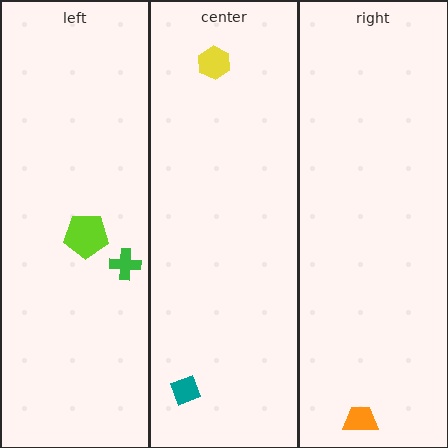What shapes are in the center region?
The teal diamond, the yellow hexagon.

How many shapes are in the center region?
2.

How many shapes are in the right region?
1.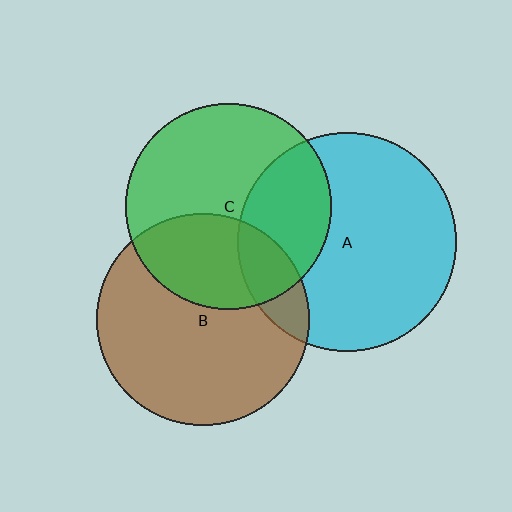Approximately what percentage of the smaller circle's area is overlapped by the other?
Approximately 35%.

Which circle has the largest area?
Circle A (cyan).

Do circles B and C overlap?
Yes.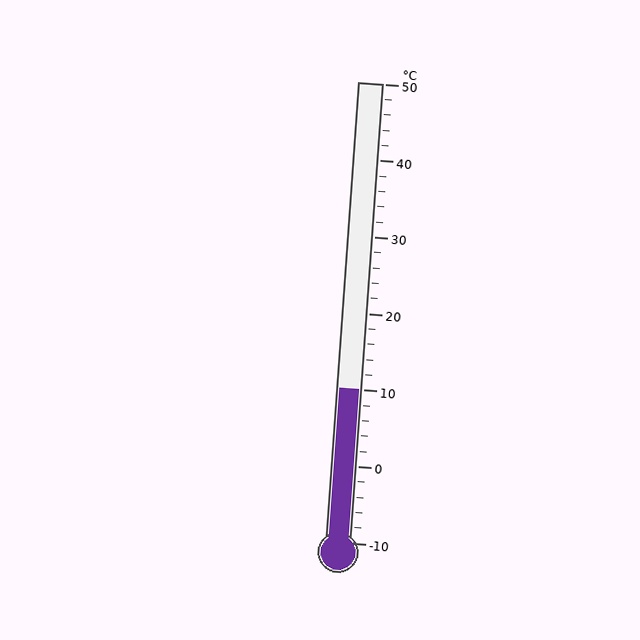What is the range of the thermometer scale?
The thermometer scale ranges from -10°C to 50°C.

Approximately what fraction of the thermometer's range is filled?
The thermometer is filled to approximately 35% of its range.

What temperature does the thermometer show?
The thermometer shows approximately 10°C.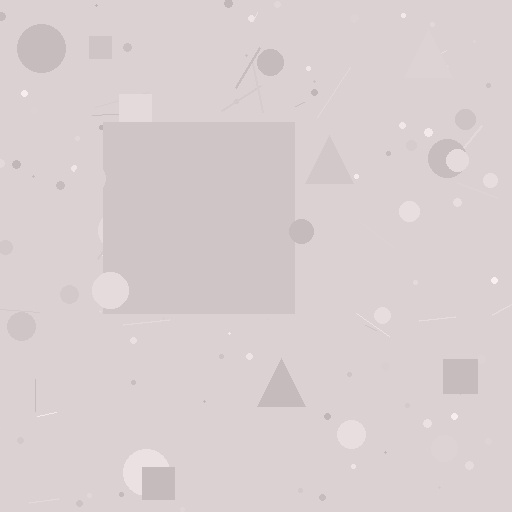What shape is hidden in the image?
A square is hidden in the image.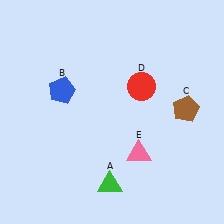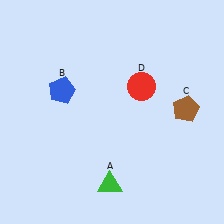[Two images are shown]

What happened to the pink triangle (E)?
The pink triangle (E) was removed in Image 2. It was in the bottom-right area of Image 1.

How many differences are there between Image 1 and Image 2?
There is 1 difference between the two images.